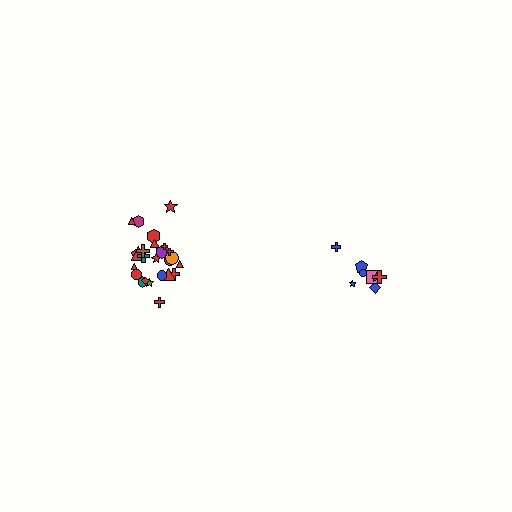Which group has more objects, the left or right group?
The left group.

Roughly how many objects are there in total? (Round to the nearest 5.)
Roughly 35 objects in total.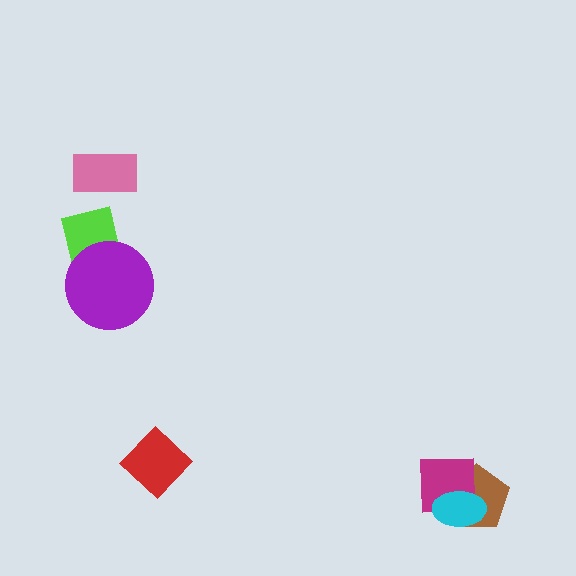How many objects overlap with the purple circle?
1 object overlaps with the purple circle.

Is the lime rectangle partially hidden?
Yes, it is partially covered by another shape.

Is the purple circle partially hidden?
No, no other shape covers it.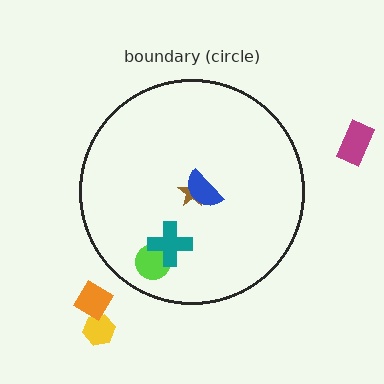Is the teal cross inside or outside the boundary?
Inside.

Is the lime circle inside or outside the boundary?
Inside.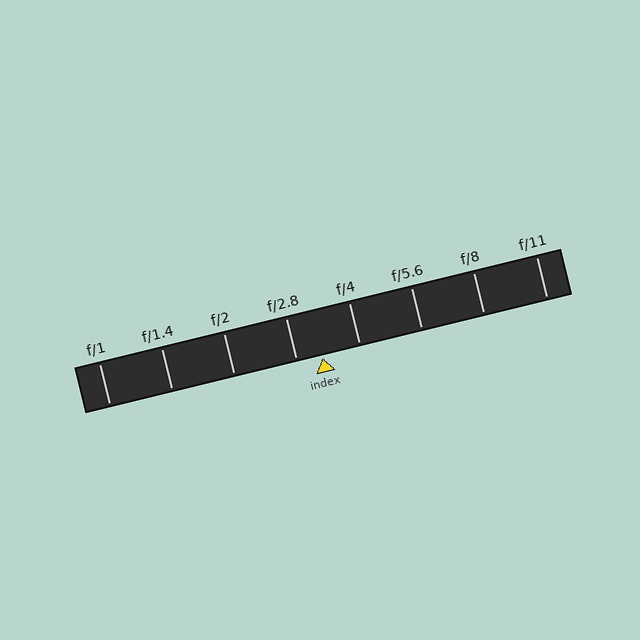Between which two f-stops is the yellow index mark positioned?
The index mark is between f/2.8 and f/4.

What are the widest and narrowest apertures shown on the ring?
The widest aperture shown is f/1 and the narrowest is f/11.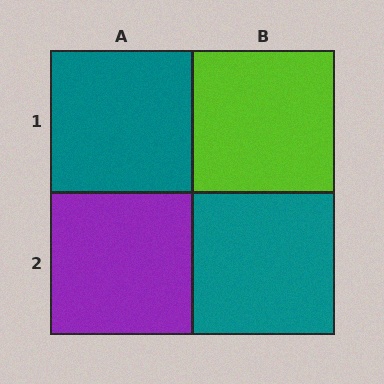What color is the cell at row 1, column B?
Lime.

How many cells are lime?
1 cell is lime.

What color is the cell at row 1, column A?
Teal.